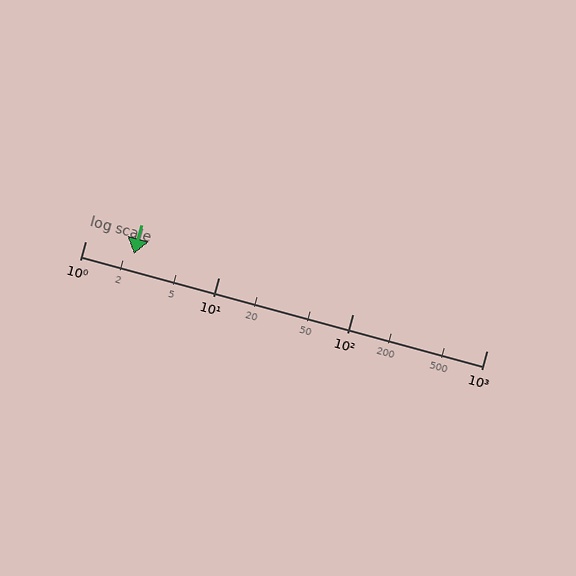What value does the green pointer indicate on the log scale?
The pointer indicates approximately 2.3.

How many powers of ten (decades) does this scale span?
The scale spans 3 decades, from 1 to 1000.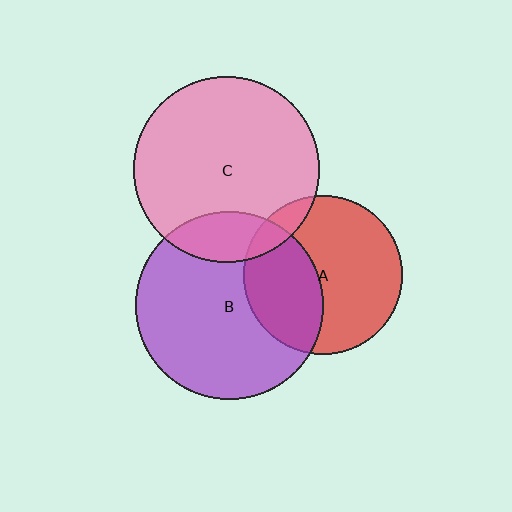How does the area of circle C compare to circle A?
Approximately 1.4 times.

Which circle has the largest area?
Circle B (purple).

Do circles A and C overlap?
Yes.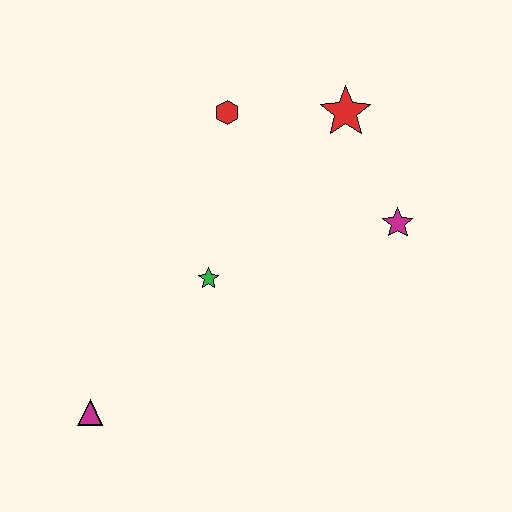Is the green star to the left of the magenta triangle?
No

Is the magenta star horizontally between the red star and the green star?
No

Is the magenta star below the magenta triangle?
No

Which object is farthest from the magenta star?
The magenta triangle is farthest from the magenta star.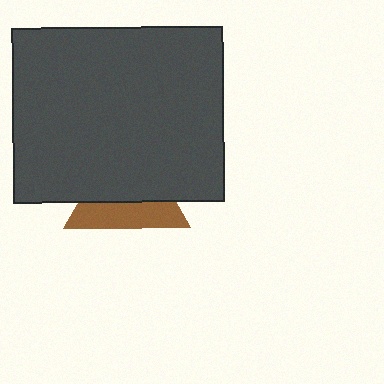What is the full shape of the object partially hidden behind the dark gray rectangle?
The partially hidden object is a brown triangle.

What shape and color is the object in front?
The object in front is a dark gray rectangle.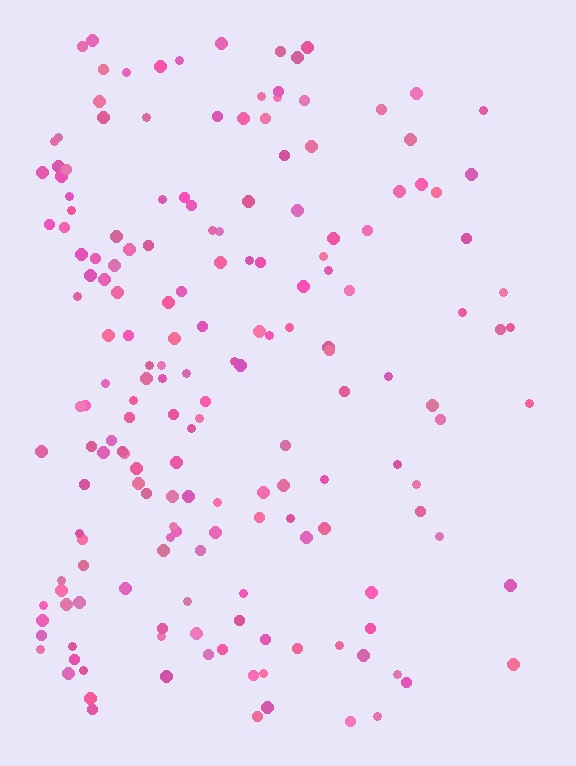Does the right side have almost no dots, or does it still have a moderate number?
Still a moderate number, just noticeably fewer than the left.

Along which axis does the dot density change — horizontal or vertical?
Horizontal.